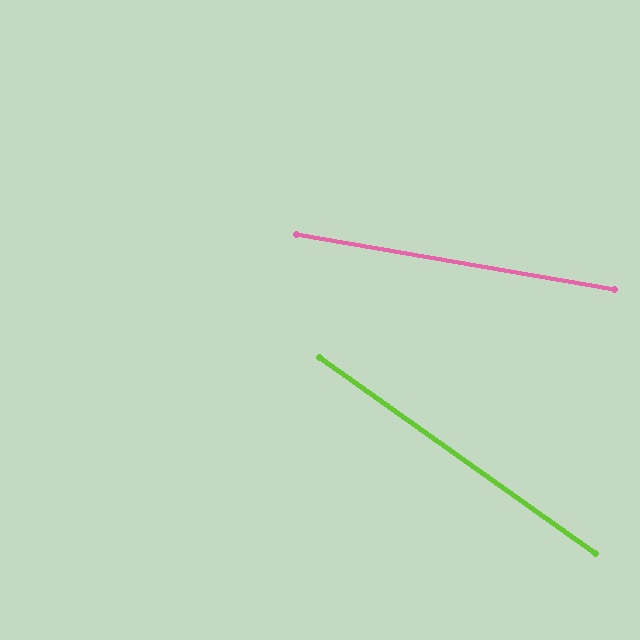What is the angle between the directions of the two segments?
Approximately 25 degrees.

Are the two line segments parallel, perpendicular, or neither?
Neither parallel nor perpendicular — they differ by about 25°.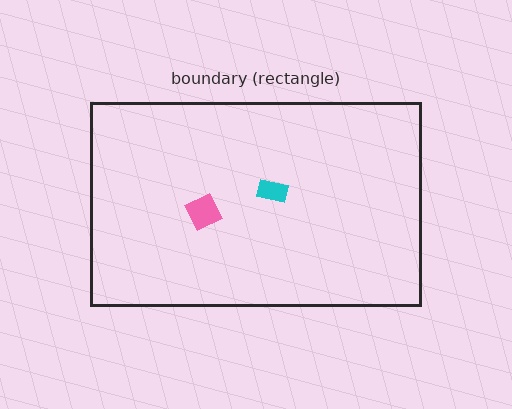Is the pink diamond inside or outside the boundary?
Inside.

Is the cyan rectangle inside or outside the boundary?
Inside.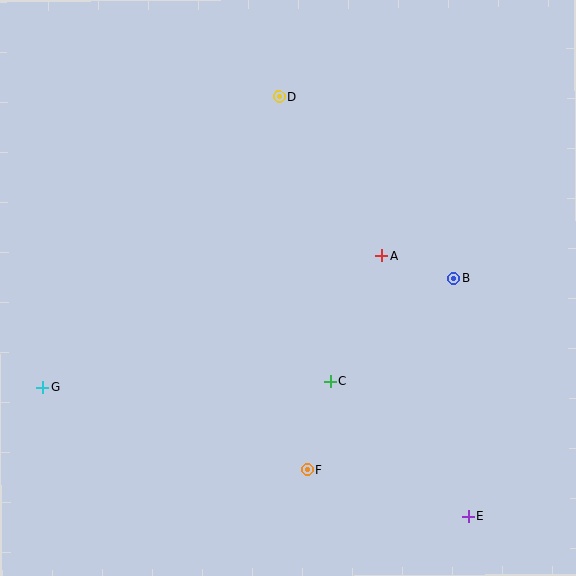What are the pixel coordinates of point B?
Point B is at (454, 278).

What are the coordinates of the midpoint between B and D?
The midpoint between B and D is at (366, 187).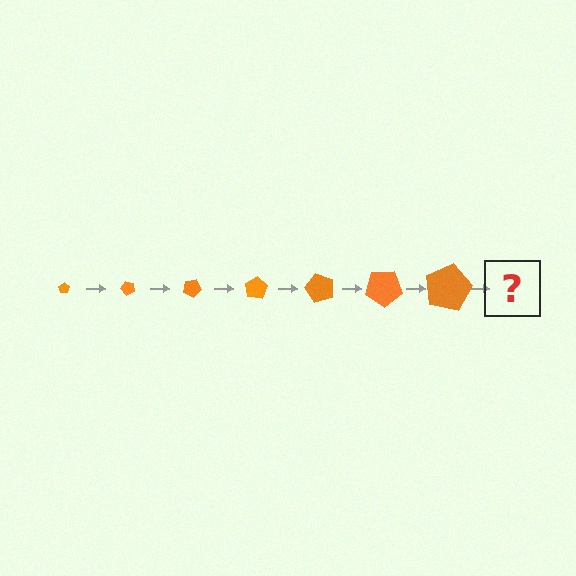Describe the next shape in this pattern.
It should be a pentagon, larger than the previous one and rotated 350 degrees from the start.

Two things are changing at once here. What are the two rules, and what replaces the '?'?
The two rules are that the pentagon grows larger each step and it rotates 50 degrees each step. The '?' should be a pentagon, larger than the previous one and rotated 350 degrees from the start.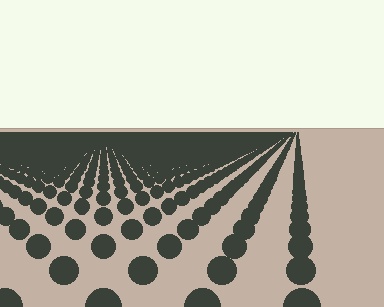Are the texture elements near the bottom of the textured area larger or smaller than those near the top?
Larger. Near the bottom, elements are closer to the viewer and appear at a bigger on-screen size.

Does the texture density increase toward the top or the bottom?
Density increases toward the top.